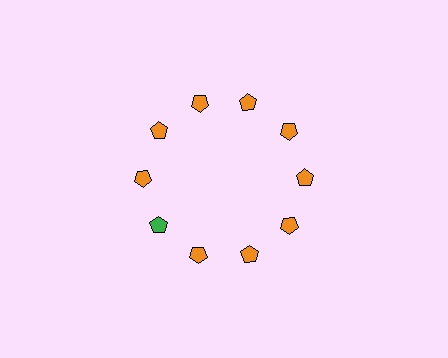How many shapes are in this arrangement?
There are 10 shapes arranged in a ring pattern.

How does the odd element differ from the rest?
It has a different color: green instead of orange.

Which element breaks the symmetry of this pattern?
The green pentagon at roughly the 8 o'clock position breaks the symmetry. All other shapes are orange pentagons.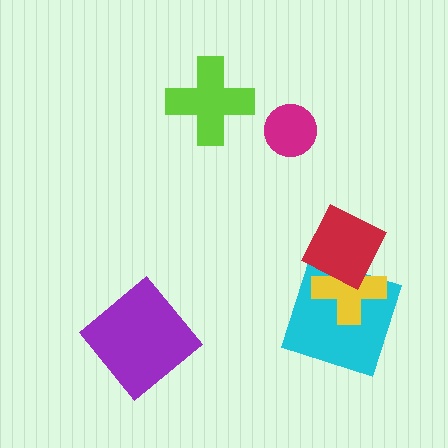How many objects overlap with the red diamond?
2 objects overlap with the red diamond.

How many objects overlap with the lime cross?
0 objects overlap with the lime cross.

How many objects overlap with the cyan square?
2 objects overlap with the cyan square.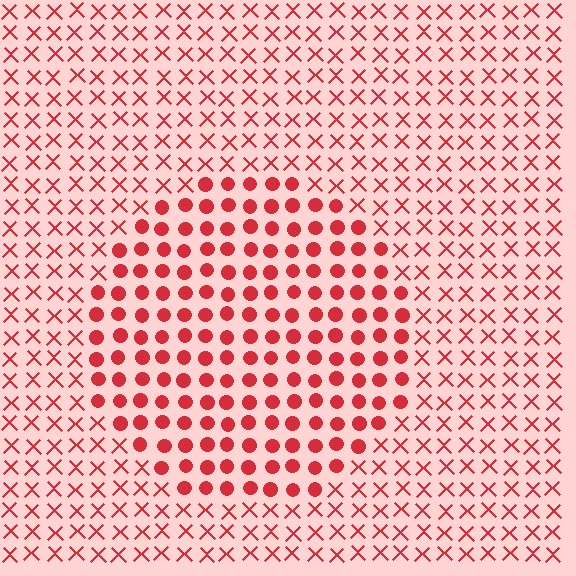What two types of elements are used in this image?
The image uses circles inside the circle region and X marks outside it.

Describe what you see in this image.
The image is filled with small red elements arranged in a uniform grid. A circle-shaped region contains circles, while the surrounding area contains X marks. The boundary is defined purely by the change in element shape.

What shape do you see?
I see a circle.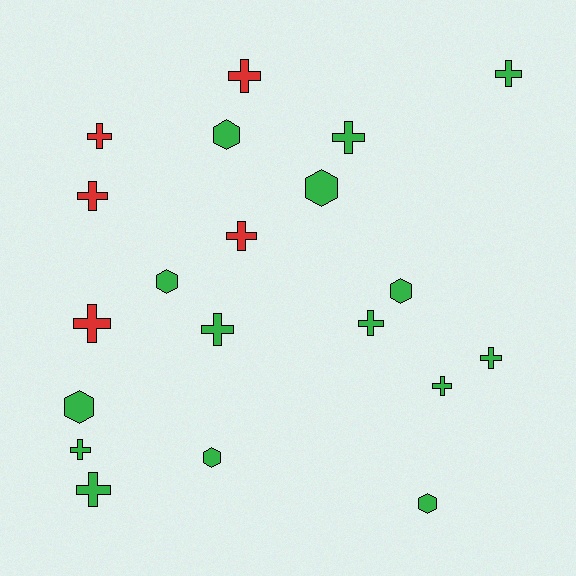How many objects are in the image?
There are 20 objects.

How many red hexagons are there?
There are no red hexagons.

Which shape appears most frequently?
Cross, with 13 objects.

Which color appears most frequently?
Green, with 15 objects.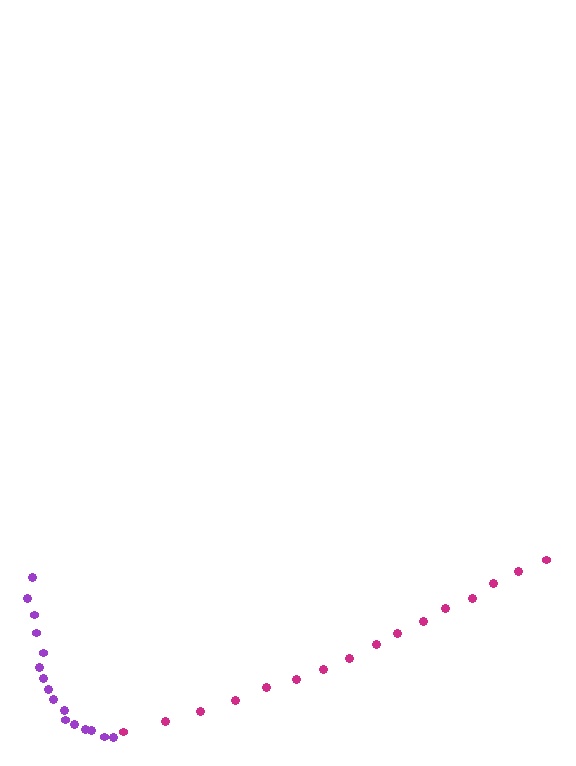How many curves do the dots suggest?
There are 2 distinct paths.